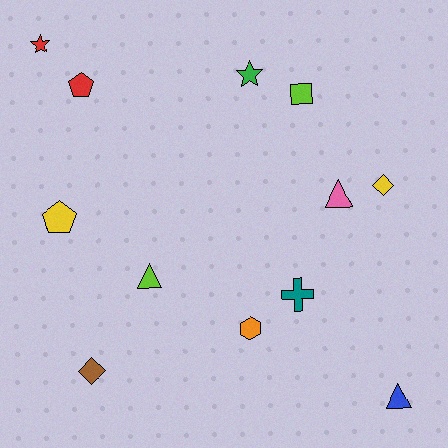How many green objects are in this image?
There is 1 green object.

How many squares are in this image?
There is 1 square.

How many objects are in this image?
There are 12 objects.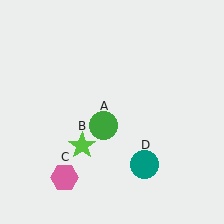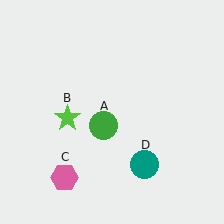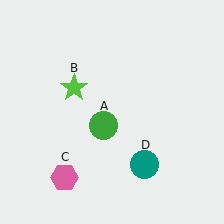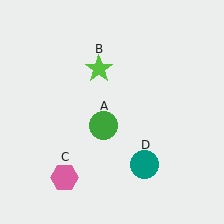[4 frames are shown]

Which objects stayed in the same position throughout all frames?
Green circle (object A) and pink hexagon (object C) and teal circle (object D) remained stationary.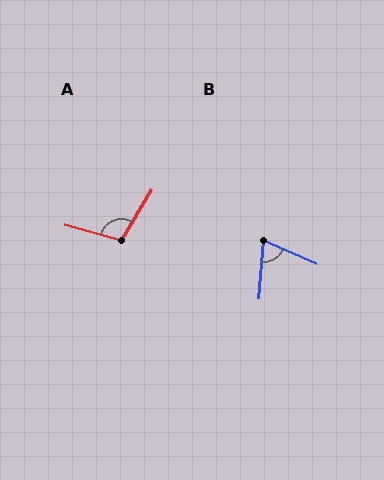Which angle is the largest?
A, at approximately 105 degrees.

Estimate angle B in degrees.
Approximately 70 degrees.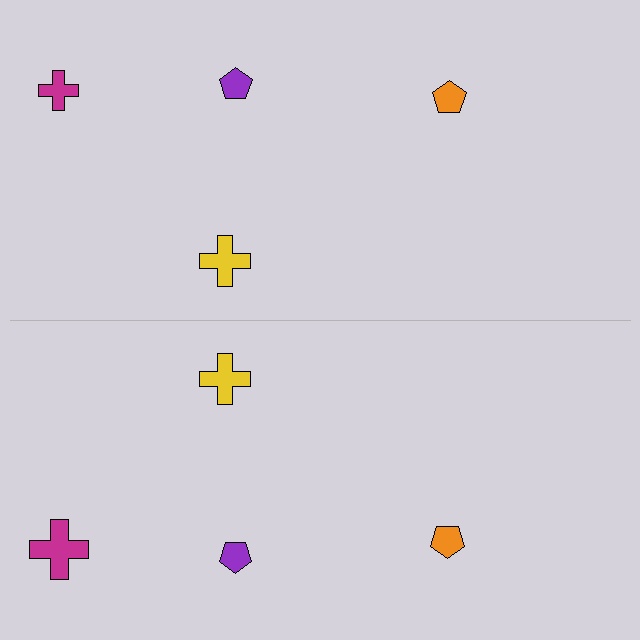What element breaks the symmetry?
The magenta cross on the bottom side has a different size than its mirror counterpart.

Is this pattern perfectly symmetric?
No, the pattern is not perfectly symmetric. The magenta cross on the bottom side has a different size than its mirror counterpart.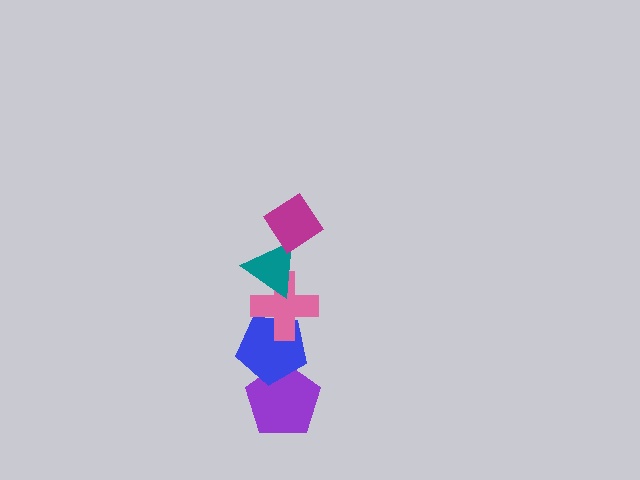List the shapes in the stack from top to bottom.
From top to bottom: the magenta diamond, the teal triangle, the pink cross, the blue pentagon, the purple pentagon.